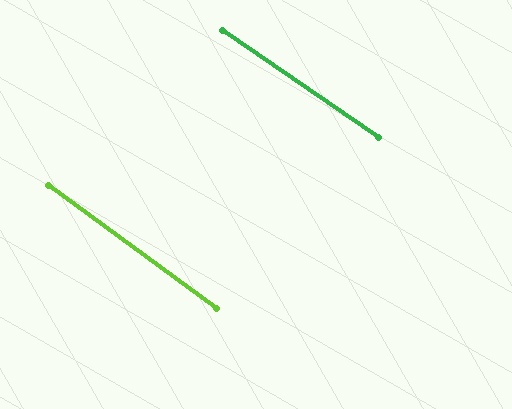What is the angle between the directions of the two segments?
Approximately 2 degrees.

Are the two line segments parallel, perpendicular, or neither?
Parallel — their directions differ by only 1.8°.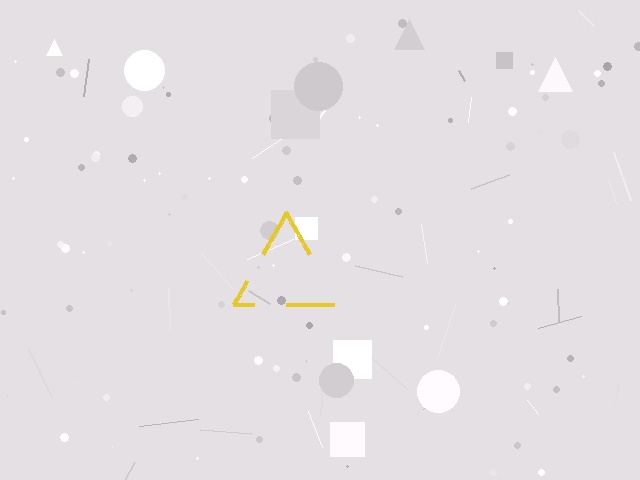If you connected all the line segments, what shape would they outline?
They would outline a triangle.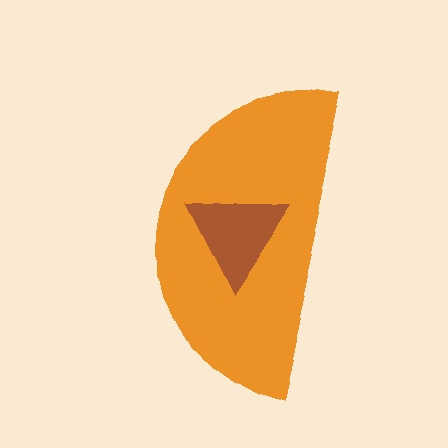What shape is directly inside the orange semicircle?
The brown triangle.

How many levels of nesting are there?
2.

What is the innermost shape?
The brown triangle.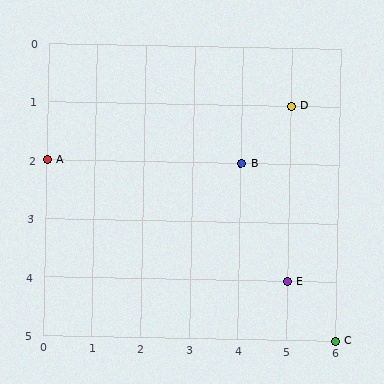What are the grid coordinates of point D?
Point D is at grid coordinates (5, 1).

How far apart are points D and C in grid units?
Points D and C are 1 column and 4 rows apart (about 4.1 grid units diagonally).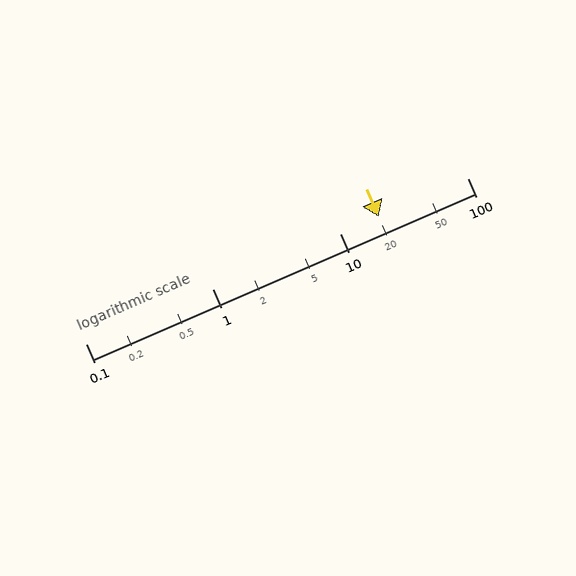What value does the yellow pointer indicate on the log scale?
The pointer indicates approximately 20.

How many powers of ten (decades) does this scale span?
The scale spans 3 decades, from 0.1 to 100.